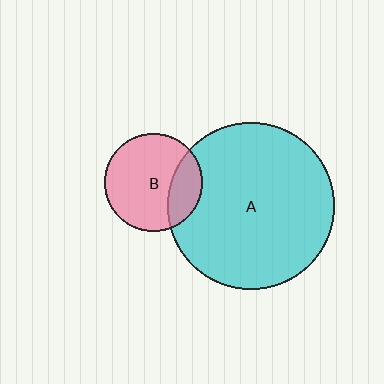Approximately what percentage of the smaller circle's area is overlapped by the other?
Approximately 25%.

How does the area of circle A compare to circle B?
Approximately 2.9 times.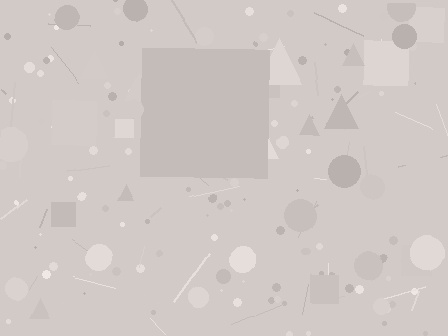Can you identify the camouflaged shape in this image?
The camouflaged shape is a square.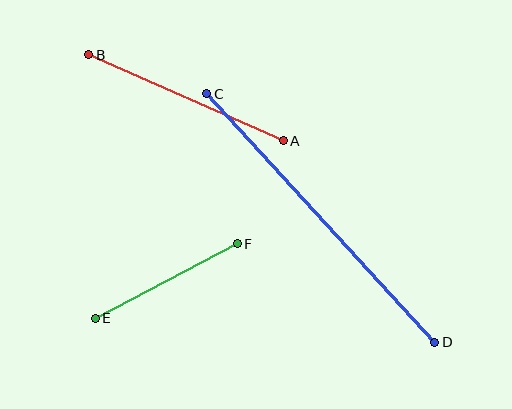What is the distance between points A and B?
The distance is approximately 212 pixels.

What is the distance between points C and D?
The distance is approximately 337 pixels.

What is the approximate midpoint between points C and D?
The midpoint is at approximately (321, 218) pixels.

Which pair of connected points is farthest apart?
Points C and D are farthest apart.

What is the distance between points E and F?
The distance is approximately 161 pixels.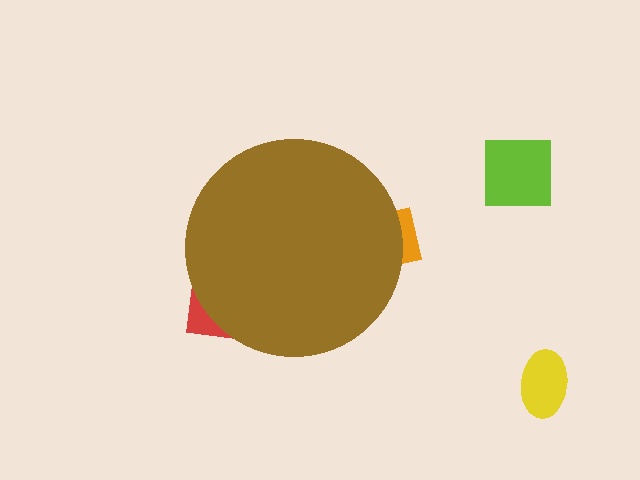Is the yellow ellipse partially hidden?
No, the yellow ellipse is fully visible.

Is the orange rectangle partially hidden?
Yes, the orange rectangle is partially hidden behind the brown circle.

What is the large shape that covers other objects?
A brown circle.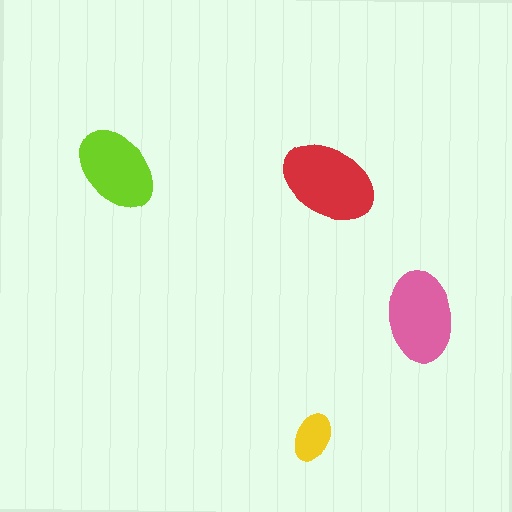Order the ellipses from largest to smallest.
the red one, the pink one, the lime one, the yellow one.